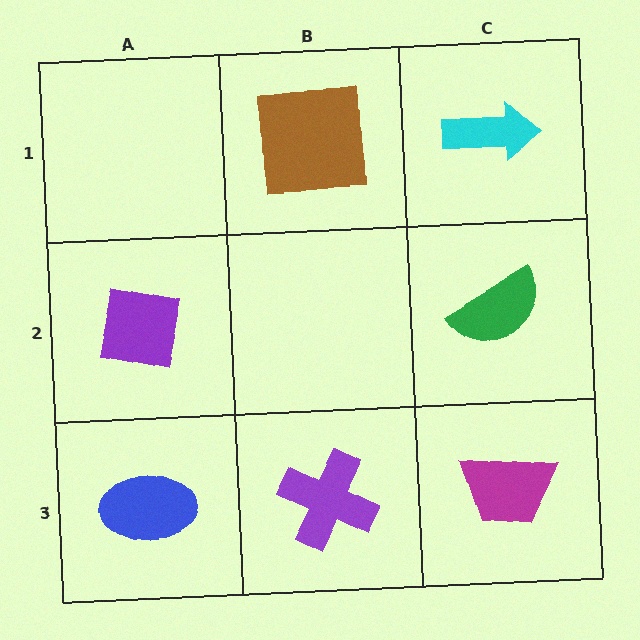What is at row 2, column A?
A purple square.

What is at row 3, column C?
A magenta trapezoid.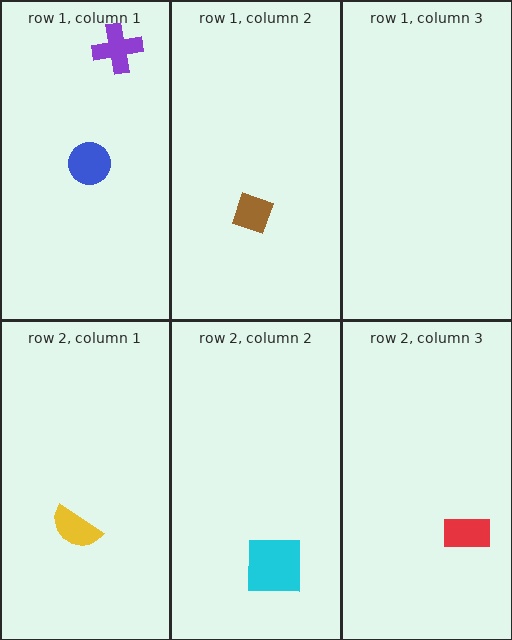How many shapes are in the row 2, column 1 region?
1.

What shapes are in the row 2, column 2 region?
The cyan square.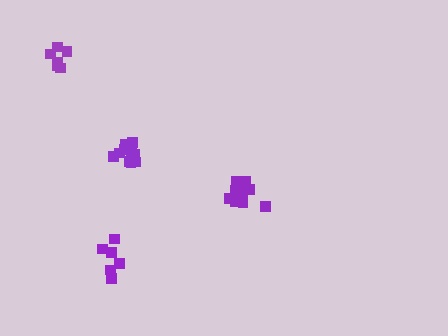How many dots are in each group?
Group 1: 11 dots, Group 2: 6 dots, Group 3: 12 dots, Group 4: 6 dots (35 total).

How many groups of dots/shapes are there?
There are 4 groups.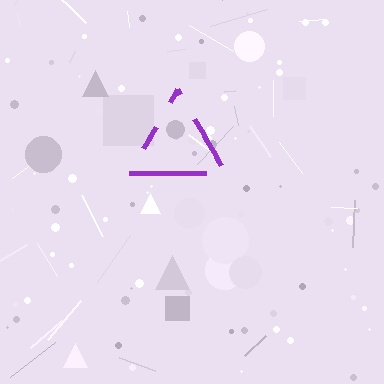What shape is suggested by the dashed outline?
The dashed outline suggests a triangle.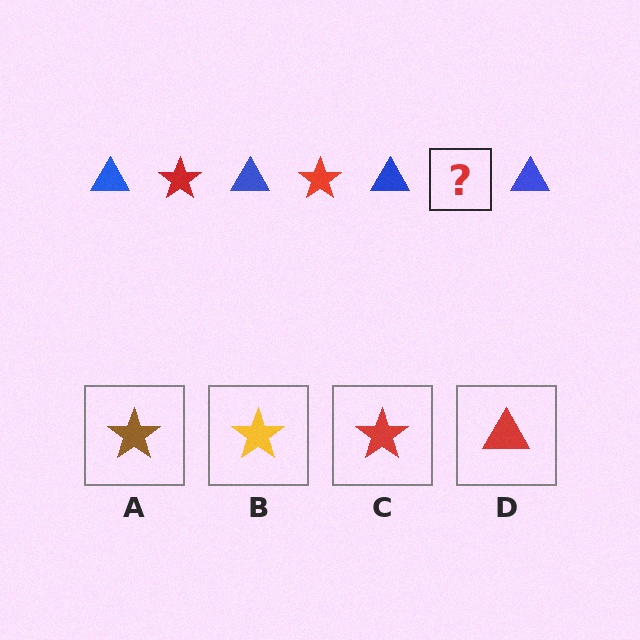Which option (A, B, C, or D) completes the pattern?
C.